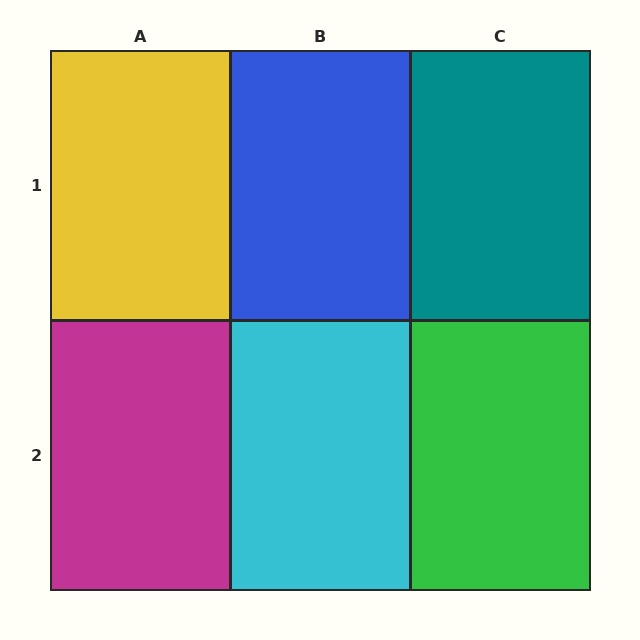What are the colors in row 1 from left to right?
Yellow, blue, teal.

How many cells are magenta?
1 cell is magenta.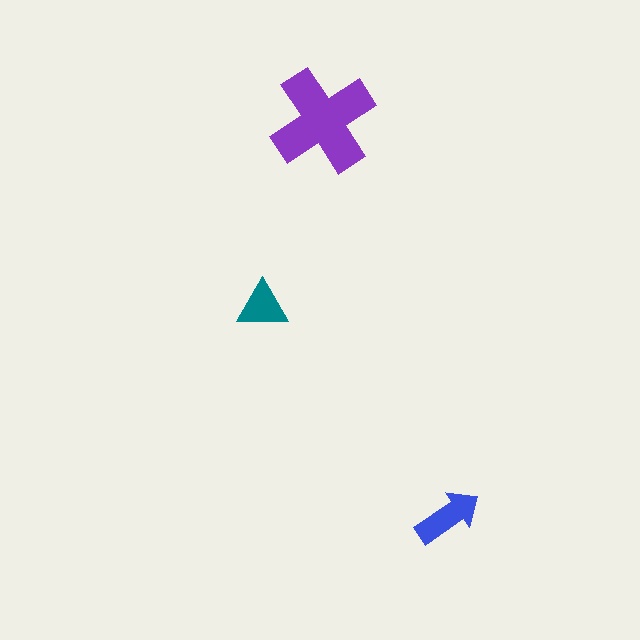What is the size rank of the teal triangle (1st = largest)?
3rd.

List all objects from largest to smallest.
The purple cross, the blue arrow, the teal triangle.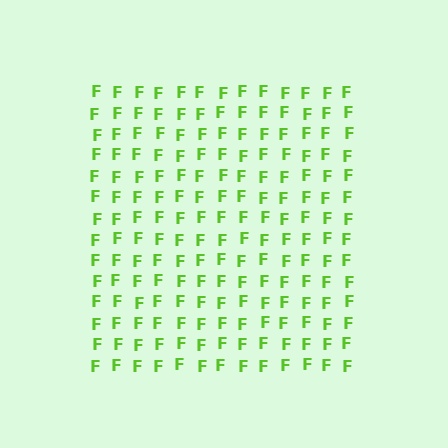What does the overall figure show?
The overall figure shows a square.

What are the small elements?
The small elements are letter F's.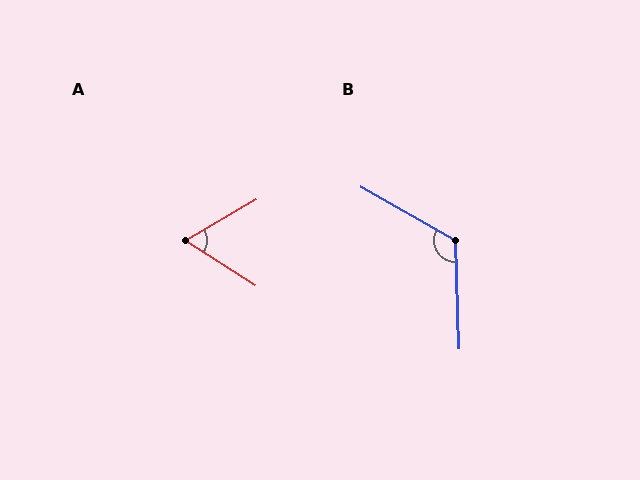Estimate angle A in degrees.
Approximately 63 degrees.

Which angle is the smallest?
A, at approximately 63 degrees.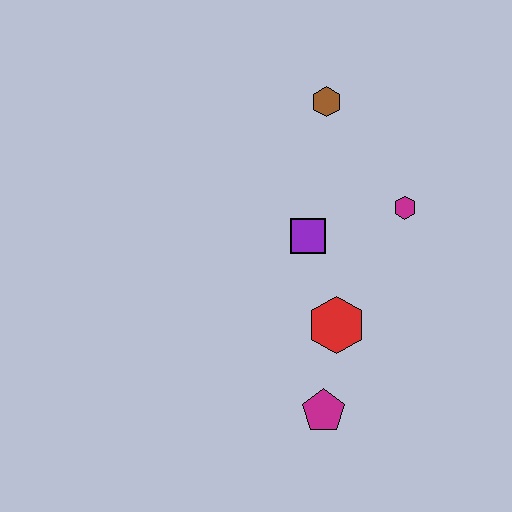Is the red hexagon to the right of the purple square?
Yes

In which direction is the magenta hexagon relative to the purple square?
The magenta hexagon is to the right of the purple square.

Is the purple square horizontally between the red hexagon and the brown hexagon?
No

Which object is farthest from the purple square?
The magenta pentagon is farthest from the purple square.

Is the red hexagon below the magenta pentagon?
No